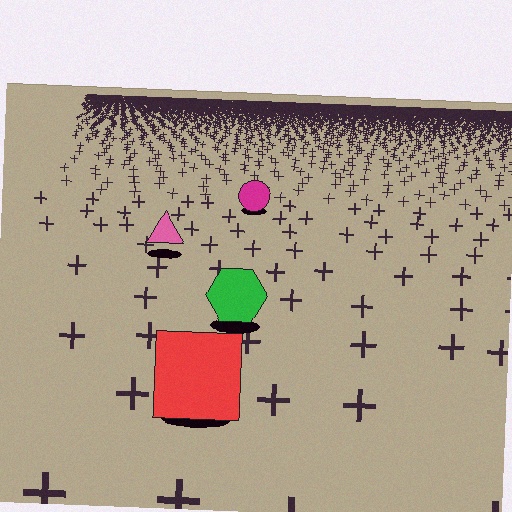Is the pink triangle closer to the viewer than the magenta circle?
Yes. The pink triangle is closer — you can tell from the texture gradient: the ground texture is coarser near it.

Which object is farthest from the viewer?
The magenta circle is farthest from the viewer. It appears smaller and the ground texture around it is denser.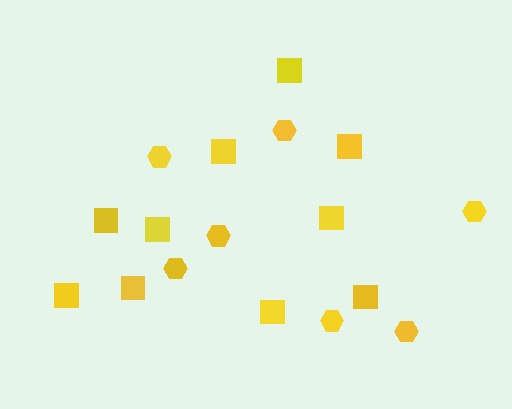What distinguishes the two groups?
There are 2 groups: one group of hexagons (7) and one group of squares (10).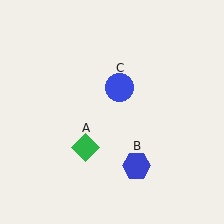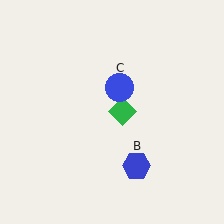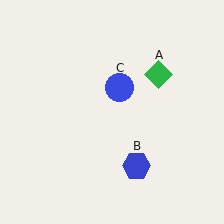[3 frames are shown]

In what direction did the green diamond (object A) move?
The green diamond (object A) moved up and to the right.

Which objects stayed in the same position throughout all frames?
Blue hexagon (object B) and blue circle (object C) remained stationary.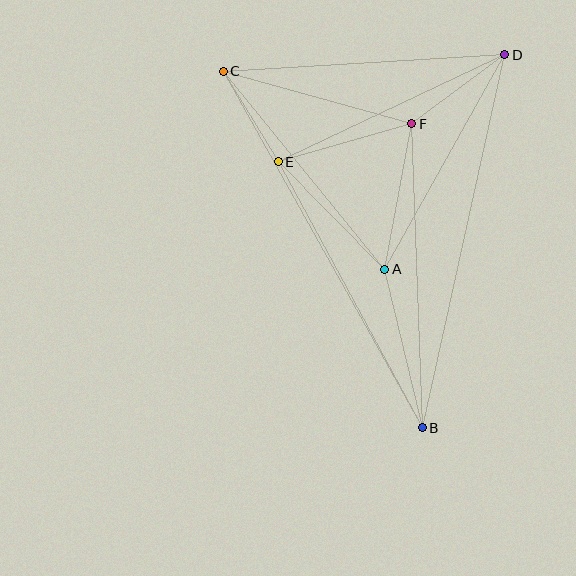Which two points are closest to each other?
Points C and E are closest to each other.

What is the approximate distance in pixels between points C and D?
The distance between C and D is approximately 282 pixels.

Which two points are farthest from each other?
Points B and C are farthest from each other.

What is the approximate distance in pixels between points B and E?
The distance between B and E is approximately 302 pixels.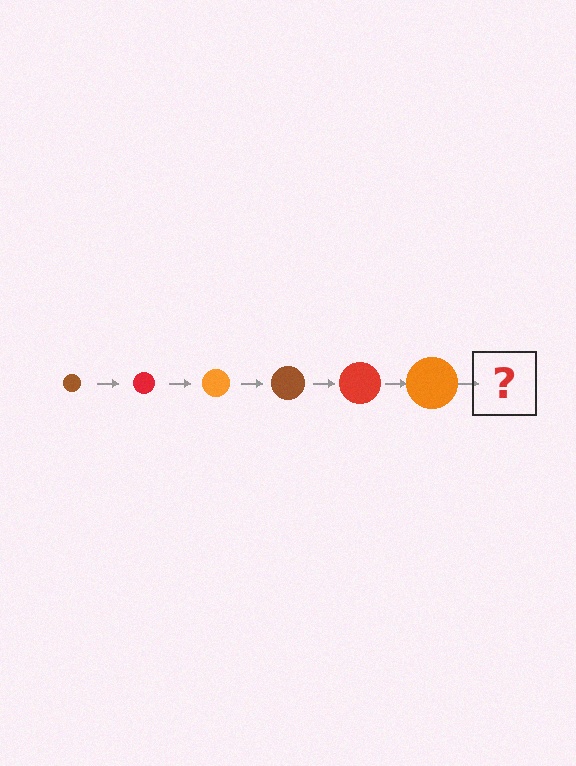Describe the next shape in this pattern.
It should be a brown circle, larger than the previous one.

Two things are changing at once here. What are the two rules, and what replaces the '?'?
The two rules are that the circle grows larger each step and the color cycles through brown, red, and orange. The '?' should be a brown circle, larger than the previous one.